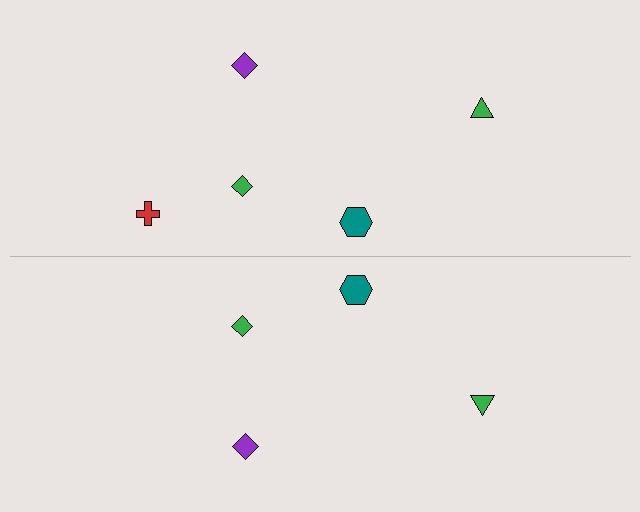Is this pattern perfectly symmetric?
No, the pattern is not perfectly symmetric. A red cross is missing from the bottom side.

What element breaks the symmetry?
A red cross is missing from the bottom side.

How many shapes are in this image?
There are 9 shapes in this image.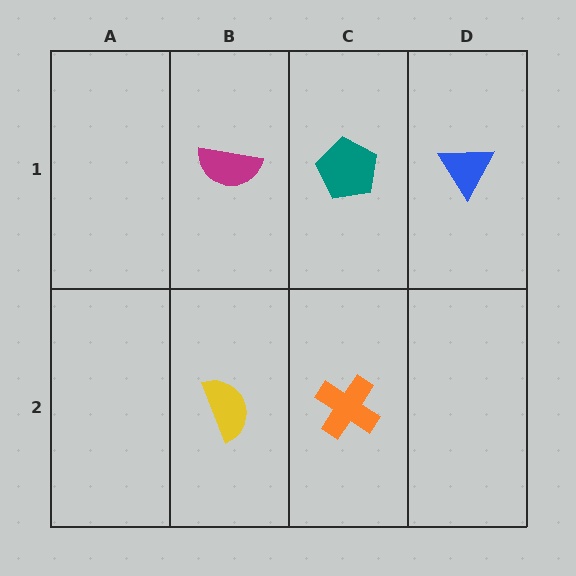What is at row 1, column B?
A magenta semicircle.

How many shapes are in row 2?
2 shapes.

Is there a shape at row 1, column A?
No, that cell is empty.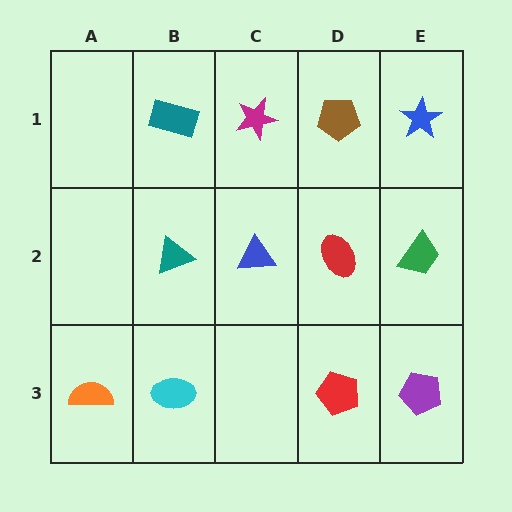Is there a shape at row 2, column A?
No, that cell is empty.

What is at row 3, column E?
A purple pentagon.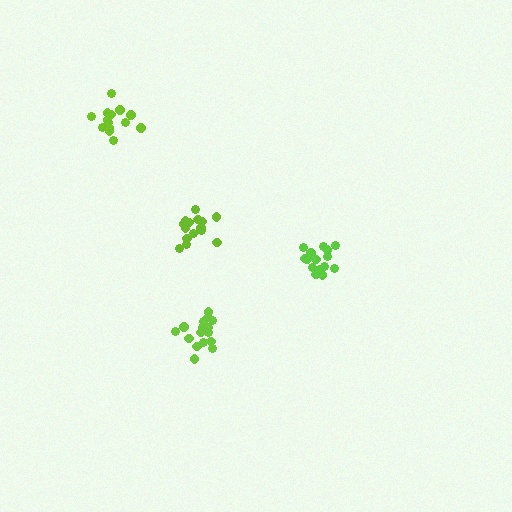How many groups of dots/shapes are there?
There are 4 groups.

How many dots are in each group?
Group 1: 16 dots, Group 2: 16 dots, Group 3: 14 dots, Group 4: 16 dots (62 total).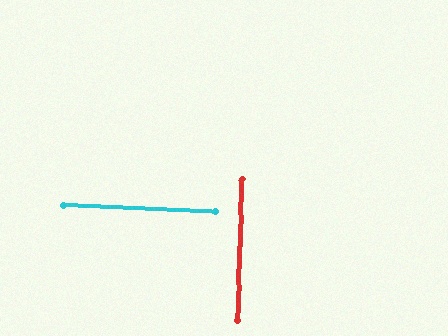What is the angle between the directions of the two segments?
Approximately 90 degrees.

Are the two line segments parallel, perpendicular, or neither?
Perpendicular — they meet at approximately 90°.